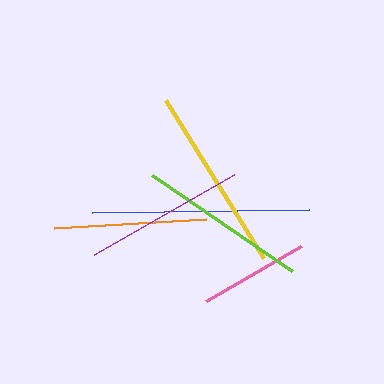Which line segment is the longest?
The blue line is the longest at approximately 216 pixels.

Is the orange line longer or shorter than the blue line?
The blue line is longer than the orange line.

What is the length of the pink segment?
The pink segment is approximately 110 pixels long.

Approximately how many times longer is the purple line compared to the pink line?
The purple line is approximately 1.5 times the length of the pink line.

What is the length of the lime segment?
The lime segment is approximately 169 pixels long.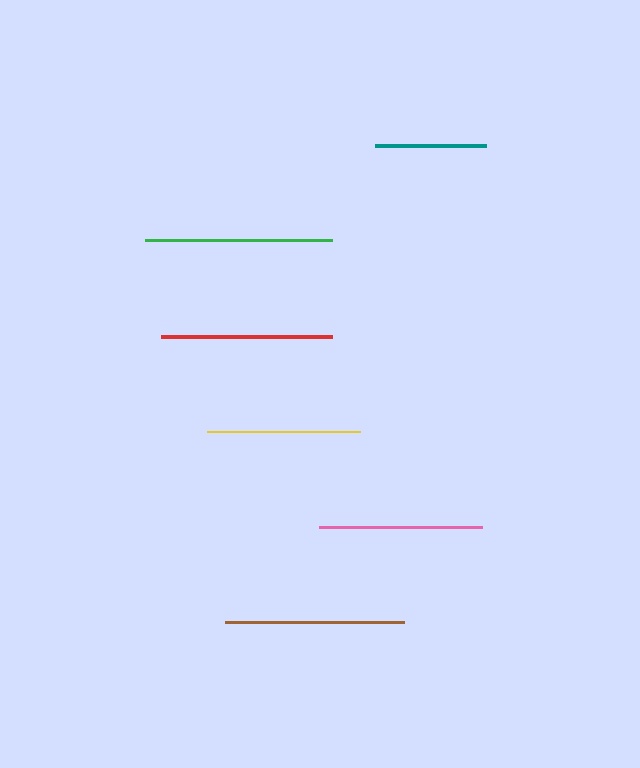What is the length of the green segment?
The green segment is approximately 186 pixels long.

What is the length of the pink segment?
The pink segment is approximately 163 pixels long.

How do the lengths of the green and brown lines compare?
The green and brown lines are approximately the same length.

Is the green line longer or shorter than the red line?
The green line is longer than the red line.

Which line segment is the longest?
The green line is the longest at approximately 186 pixels.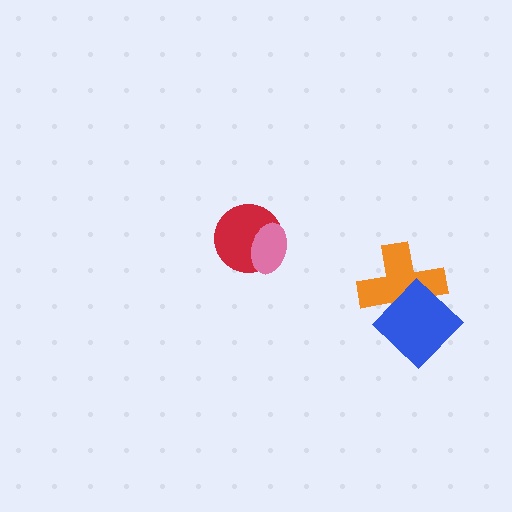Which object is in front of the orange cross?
The blue diamond is in front of the orange cross.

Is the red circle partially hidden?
Yes, it is partially covered by another shape.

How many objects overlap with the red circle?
1 object overlaps with the red circle.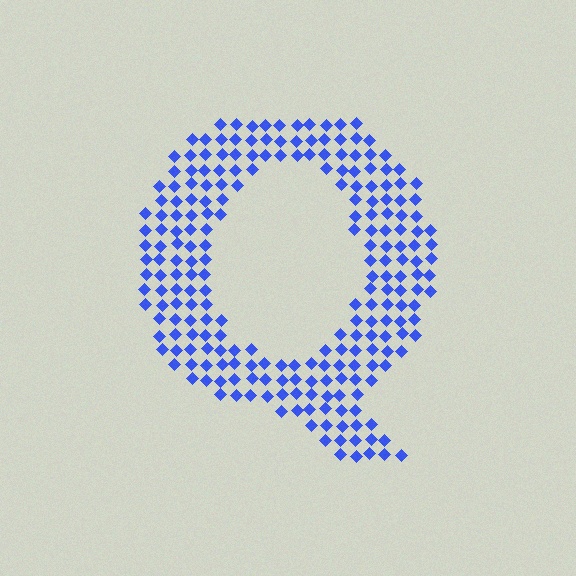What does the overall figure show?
The overall figure shows the letter Q.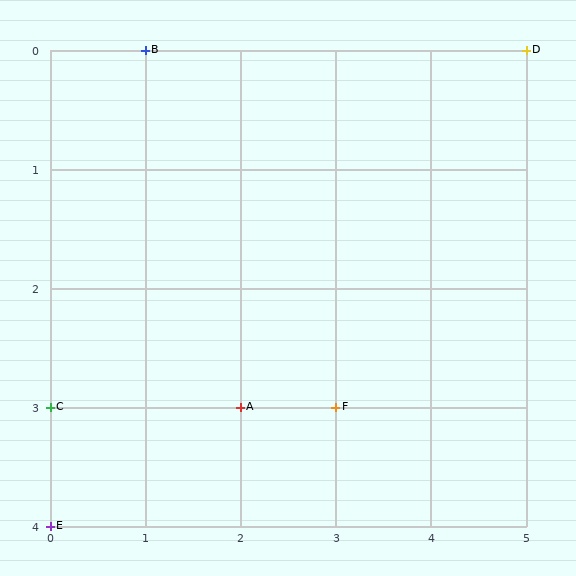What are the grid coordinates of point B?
Point B is at grid coordinates (1, 0).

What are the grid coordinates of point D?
Point D is at grid coordinates (5, 0).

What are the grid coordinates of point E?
Point E is at grid coordinates (0, 4).